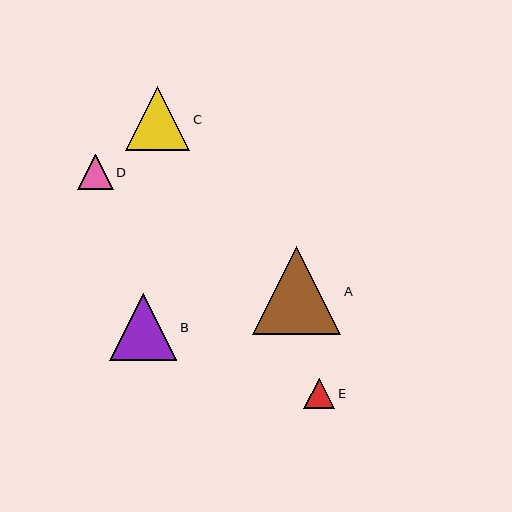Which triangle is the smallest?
Triangle E is the smallest with a size of approximately 31 pixels.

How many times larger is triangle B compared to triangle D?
Triangle B is approximately 1.9 times the size of triangle D.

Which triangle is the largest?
Triangle A is the largest with a size of approximately 88 pixels.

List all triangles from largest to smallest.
From largest to smallest: A, B, C, D, E.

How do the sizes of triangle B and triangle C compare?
Triangle B and triangle C are approximately the same size.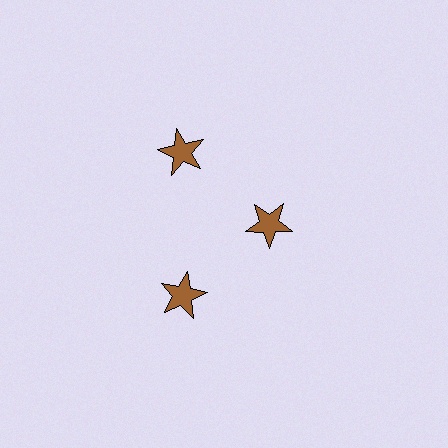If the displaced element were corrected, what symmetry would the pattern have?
It would have 3-fold rotational symmetry — the pattern would map onto itself every 120 degrees.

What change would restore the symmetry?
The symmetry would be restored by moving it outward, back onto the ring so that all 3 stars sit at equal angles and equal distance from the center.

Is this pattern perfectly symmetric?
No. The 3 brown stars are arranged in a ring, but one element near the 3 o'clock position is pulled inward toward the center, breaking the 3-fold rotational symmetry.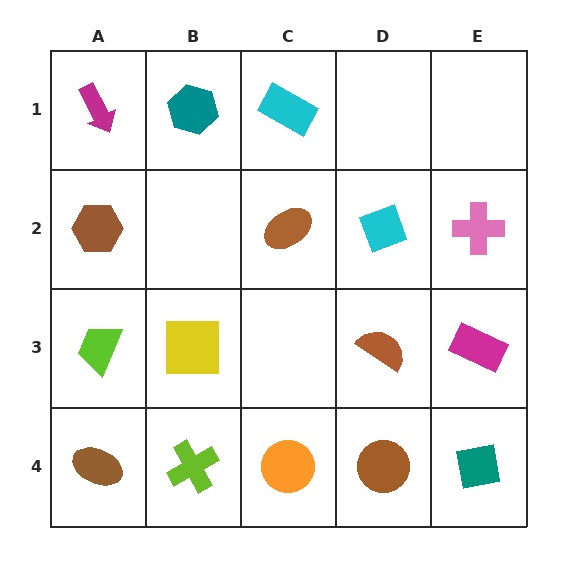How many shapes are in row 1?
3 shapes.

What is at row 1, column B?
A teal hexagon.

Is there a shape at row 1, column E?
No, that cell is empty.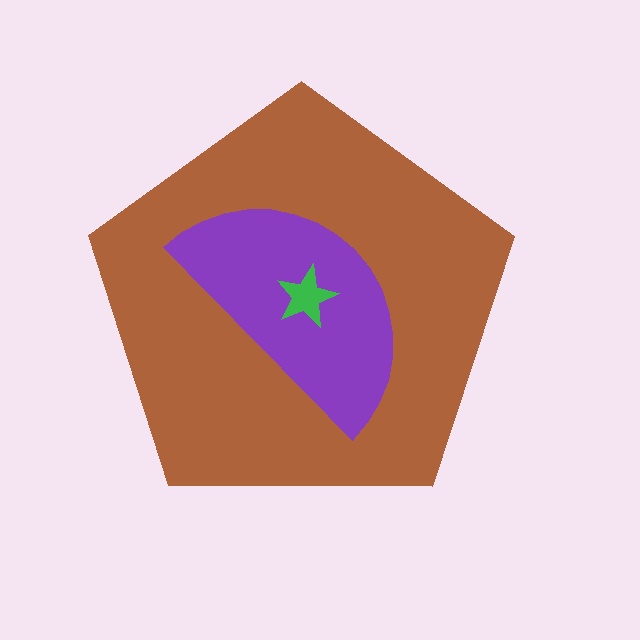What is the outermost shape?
The brown pentagon.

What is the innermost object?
The green star.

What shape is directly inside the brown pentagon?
The purple semicircle.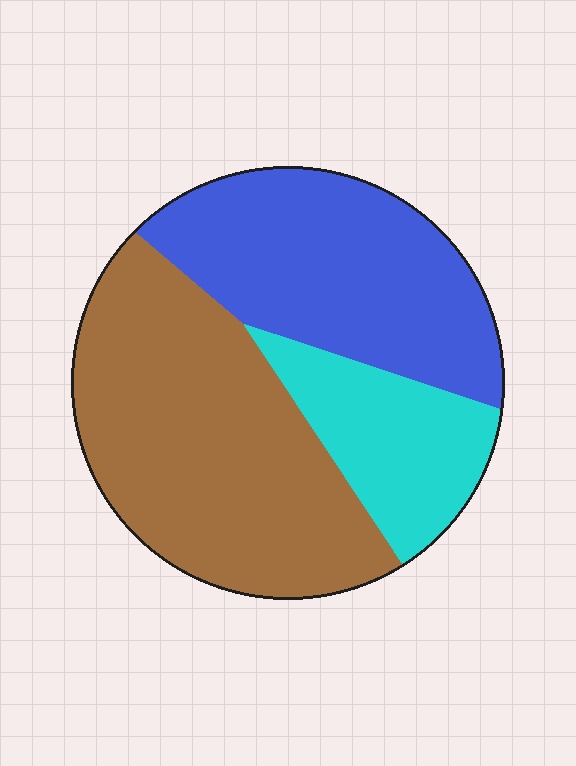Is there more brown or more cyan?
Brown.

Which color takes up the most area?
Brown, at roughly 45%.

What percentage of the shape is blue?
Blue takes up about one third (1/3) of the shape.